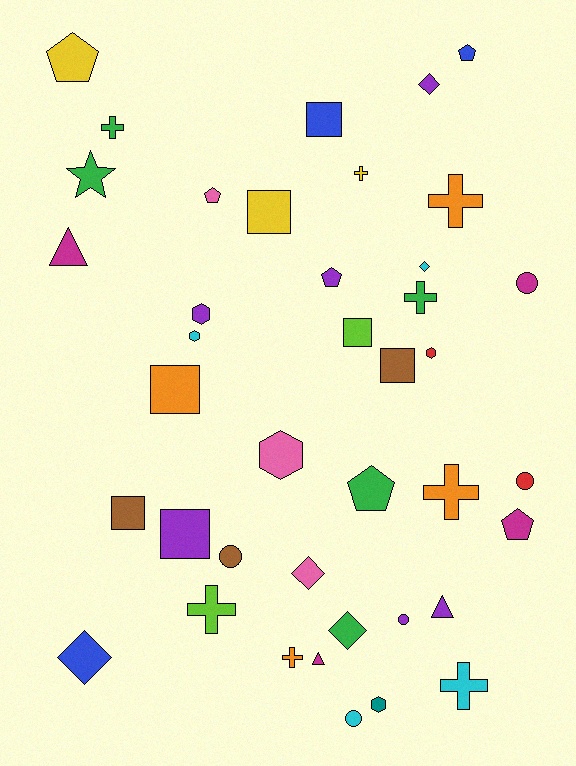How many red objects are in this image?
There are 2 red objects.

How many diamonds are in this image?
There are 5 diamonds.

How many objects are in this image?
There are 40 objects.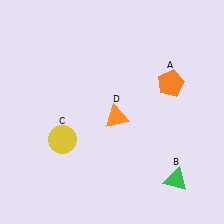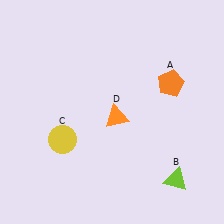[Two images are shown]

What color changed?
The triangle (B) changed from green in Image 1 to lime in Image 2.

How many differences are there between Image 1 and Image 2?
There is 1 difference between the two images.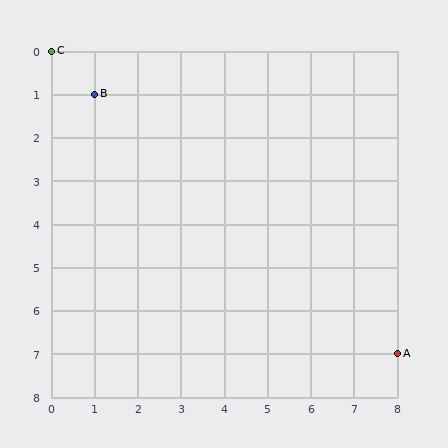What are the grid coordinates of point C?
Point C is at grid coordinates (0, 0).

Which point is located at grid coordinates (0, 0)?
Point C is at (0, 0).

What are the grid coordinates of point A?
Point A is at grid coordinates (8, 7).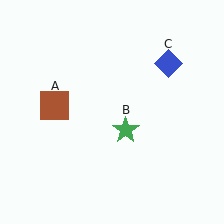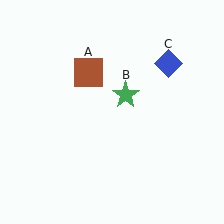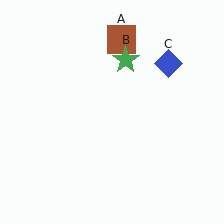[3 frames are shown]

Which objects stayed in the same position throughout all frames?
Blue diamond (object C) remained stationary.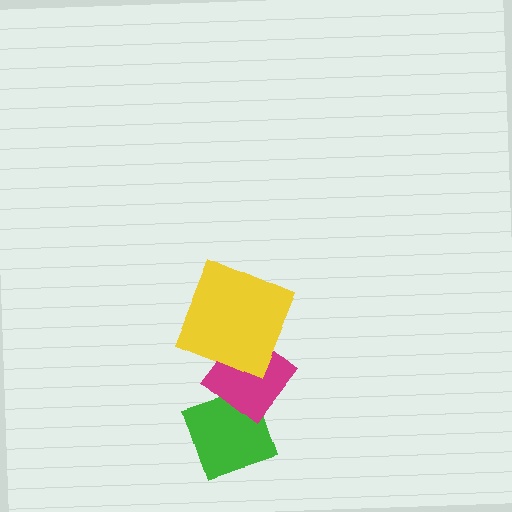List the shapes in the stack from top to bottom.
From top to bottom: the yellow square, the magenta diamond, the green diamond.